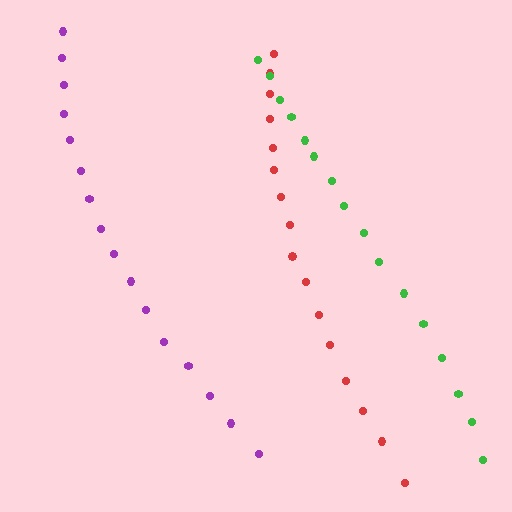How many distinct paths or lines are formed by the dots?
There are 3 distinct paths.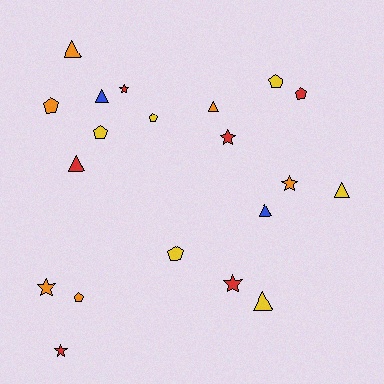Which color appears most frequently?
Yellow, with 6 objects.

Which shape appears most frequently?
Triangle, with 7 objects.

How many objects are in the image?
There are 20 objects.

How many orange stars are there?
There are 2 orange stars.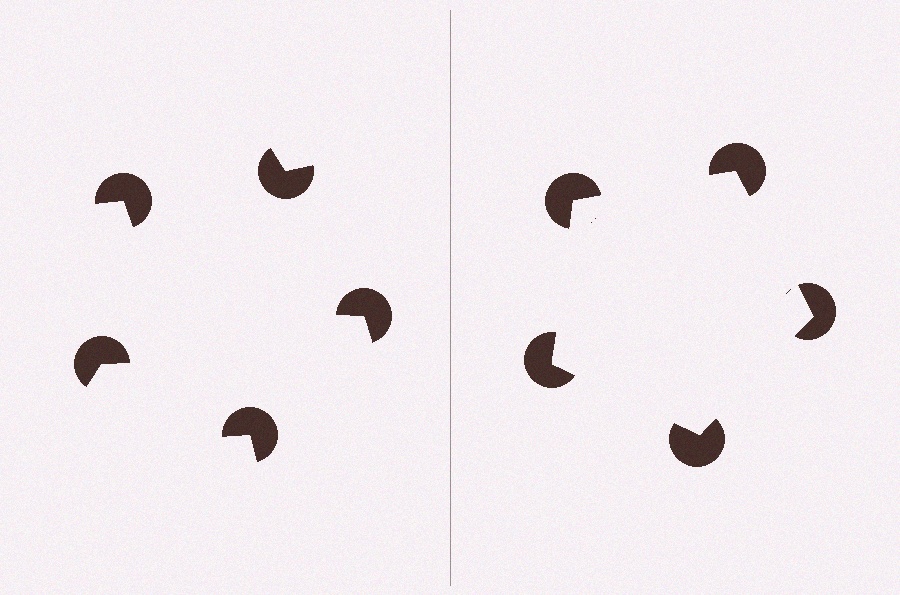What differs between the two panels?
The pac-man discs are positioned identically on both sides; only the wedge orientations differ. On the right they align to a pentagon; on the left they are misaligned.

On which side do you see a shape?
An illusory pentagon appears on the right side. On the left side the wedge cuts are rotated, so no coherent shape forms.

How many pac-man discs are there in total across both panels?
10 — 5 on each side.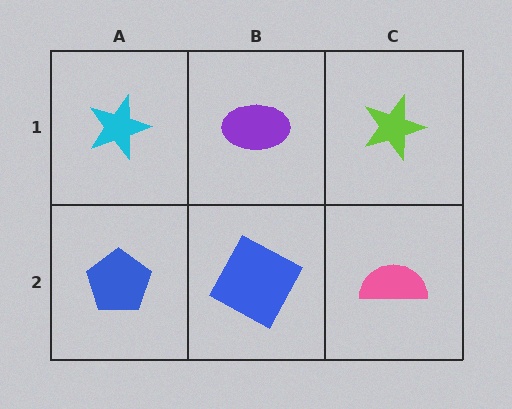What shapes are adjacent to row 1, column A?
A blue pentagon (row 2, column A), a purple ellipse (row 1, column B).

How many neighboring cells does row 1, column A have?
2.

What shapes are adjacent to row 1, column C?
A pink semicircle (row 2, column C), a purple ellipse (row 1, column B).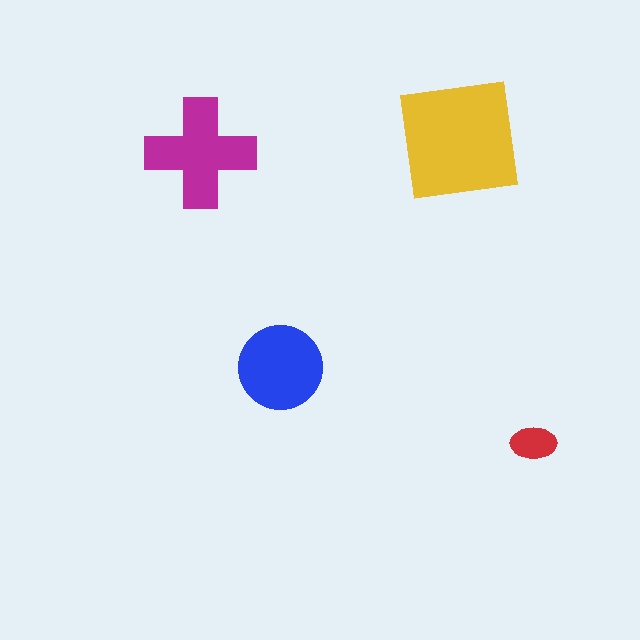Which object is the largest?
The yellow square.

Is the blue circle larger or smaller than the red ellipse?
Larger.